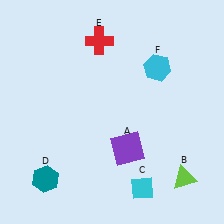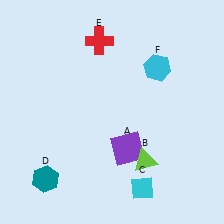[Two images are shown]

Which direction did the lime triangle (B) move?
The lime triangle (B) moved left.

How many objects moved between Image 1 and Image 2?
1 object moved between the two images.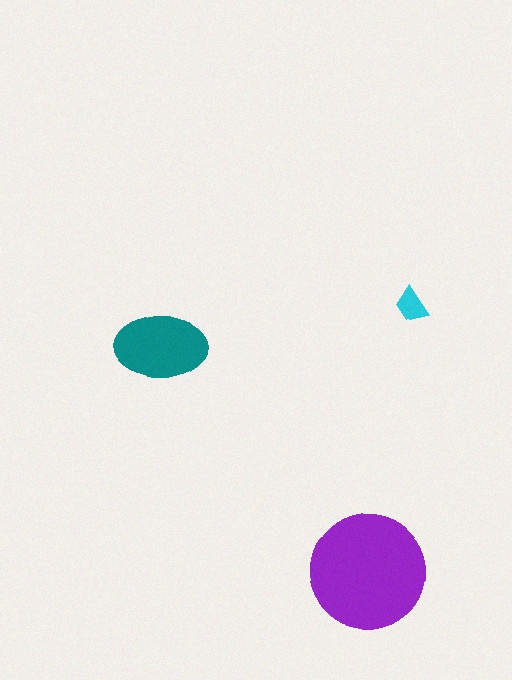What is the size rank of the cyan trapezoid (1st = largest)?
3rd.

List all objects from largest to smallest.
The purple circle, the teal ellipse, the cyan trapezoid.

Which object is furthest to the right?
The cyan trapezoid is rightmost.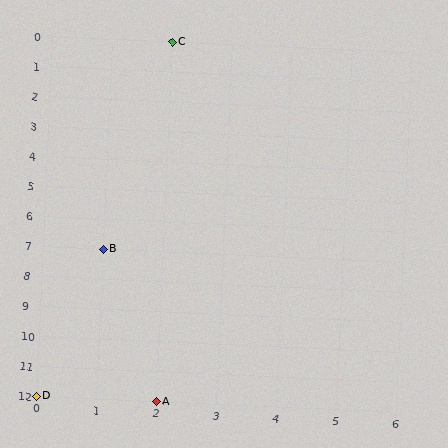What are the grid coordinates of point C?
Point C is at grid coordinates (2, 0).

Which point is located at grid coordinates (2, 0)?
Point C is at (2, 0).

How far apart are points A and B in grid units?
Points A and B are 1 column and 5 rows apart (about 5.1 grid units diagonally).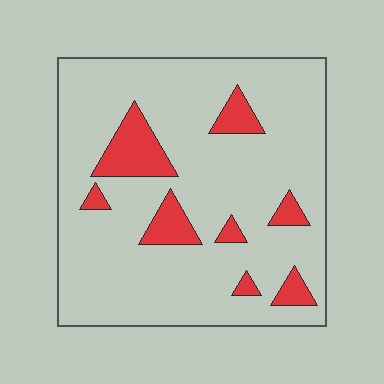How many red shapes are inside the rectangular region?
8.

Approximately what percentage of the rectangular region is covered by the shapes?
Approximately 15%.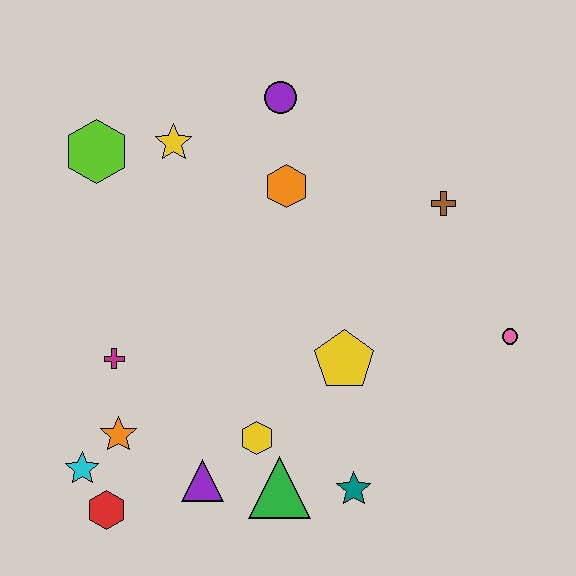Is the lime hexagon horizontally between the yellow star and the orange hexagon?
No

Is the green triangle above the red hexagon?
Yes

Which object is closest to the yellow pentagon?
The yellow hexagon is closest to the yellow pentagon.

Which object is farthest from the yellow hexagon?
The purple circle is farthest from the yellow hexagon.